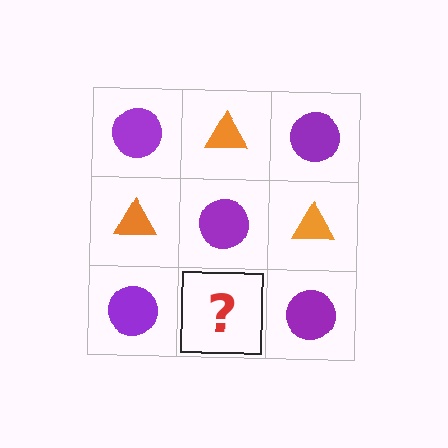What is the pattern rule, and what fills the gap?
The rule is that it alternates purple circle and orange triangle in a checkerboard pattern. The gap should be filled with an orange triangle.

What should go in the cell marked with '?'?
The missing cell should contain an orange triangle.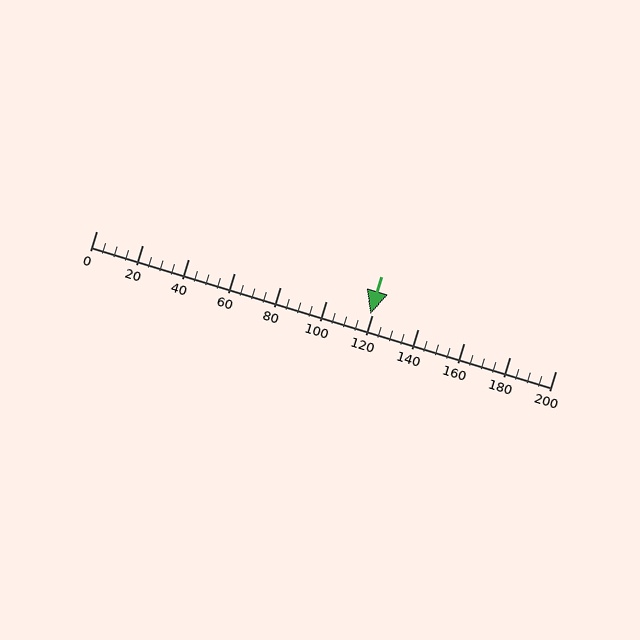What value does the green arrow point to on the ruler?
The green arrow points to approximately 120.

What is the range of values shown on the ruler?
The ruler shows values from 0 to 200.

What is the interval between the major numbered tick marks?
The major tick marks are spaced 20 units apart.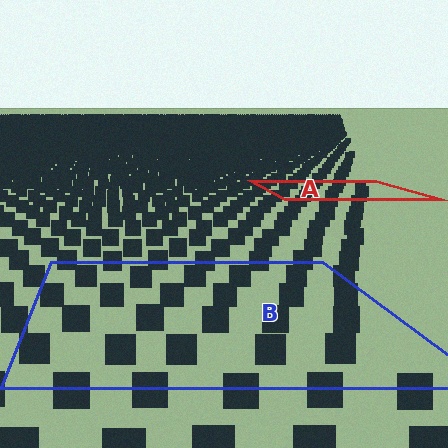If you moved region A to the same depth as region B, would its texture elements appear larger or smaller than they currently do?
They would appear larger. At a closer depth, the same texture elements are projected at a bigger on-screen size.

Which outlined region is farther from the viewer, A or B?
Region A is farther from the viewer — the texture elements inside it appear smaller and more densely packed.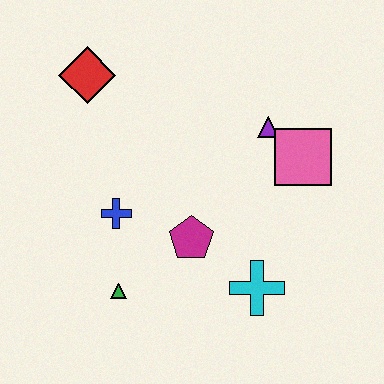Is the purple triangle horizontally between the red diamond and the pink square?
Yes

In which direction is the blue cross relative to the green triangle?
The blue cross is above the green triangle.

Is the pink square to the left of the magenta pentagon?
No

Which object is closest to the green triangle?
The blue cross is closest to the green triangle.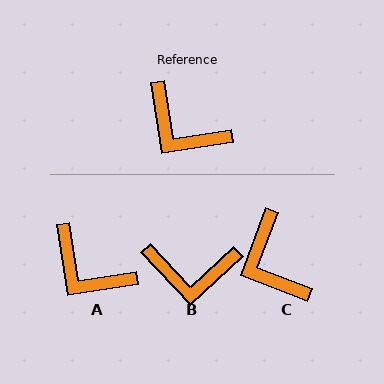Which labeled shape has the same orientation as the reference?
A.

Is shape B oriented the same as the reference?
No, it is off by about 34 degrees.